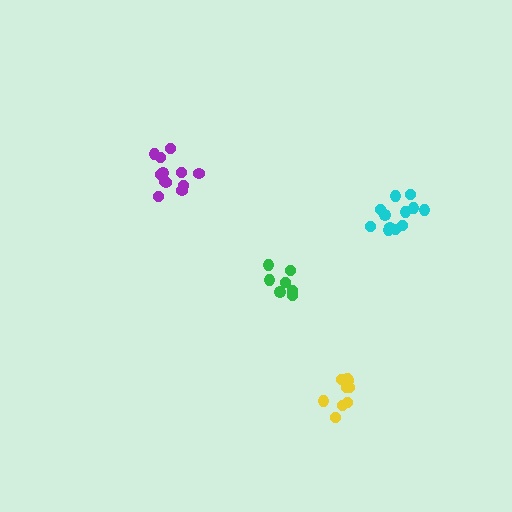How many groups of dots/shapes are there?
There are 4 groups.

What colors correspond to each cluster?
The clusters are colored: green, cyan, purple, yellow.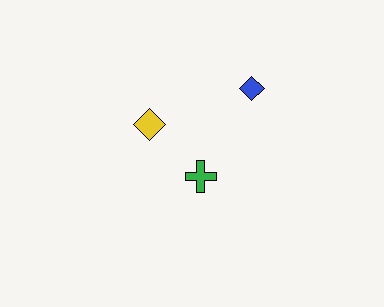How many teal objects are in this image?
There are no teal objects.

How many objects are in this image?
There are 3 objects.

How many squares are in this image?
There are no squares.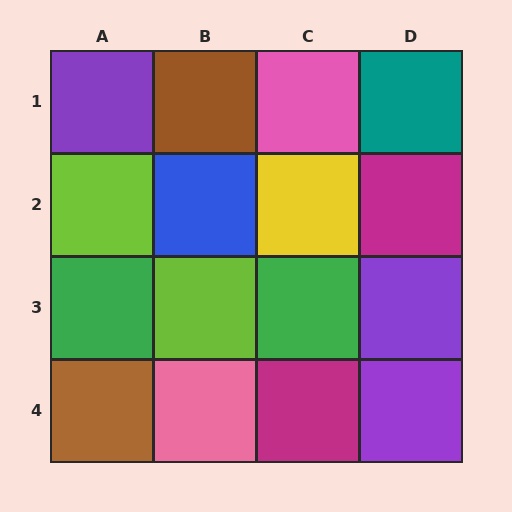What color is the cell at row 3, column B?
Lime.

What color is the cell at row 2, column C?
Yellow.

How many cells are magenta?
2 cells are magenta.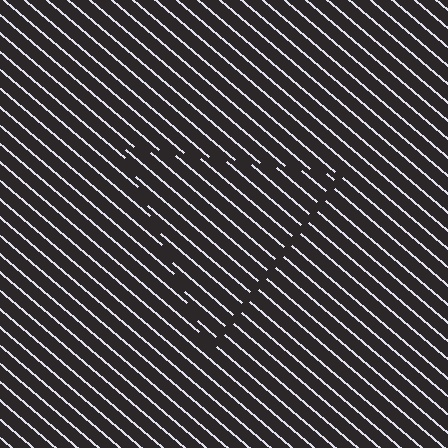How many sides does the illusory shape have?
3 sides — the line-ends trace a triangle.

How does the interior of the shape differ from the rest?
The interior of the shape contains the same grating, shifted by half a period — the contour is defined by the phase discontinuity where line-ends from the inner and outer gratings abut.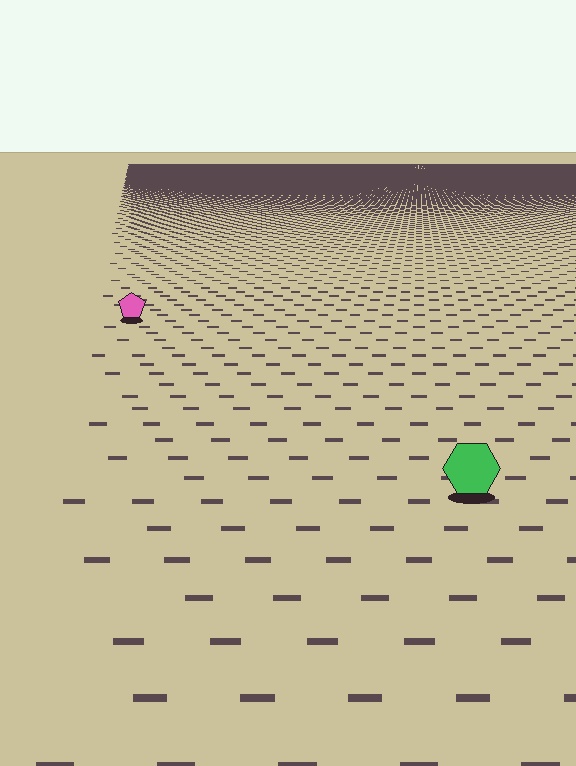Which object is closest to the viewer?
The green hexagon is closest. The texture marks near it are larger and more spread out.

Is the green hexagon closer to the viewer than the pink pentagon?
Yes. The green hexagon is closer — you can tell from the texture gradient: the ground texture is coarser near it.